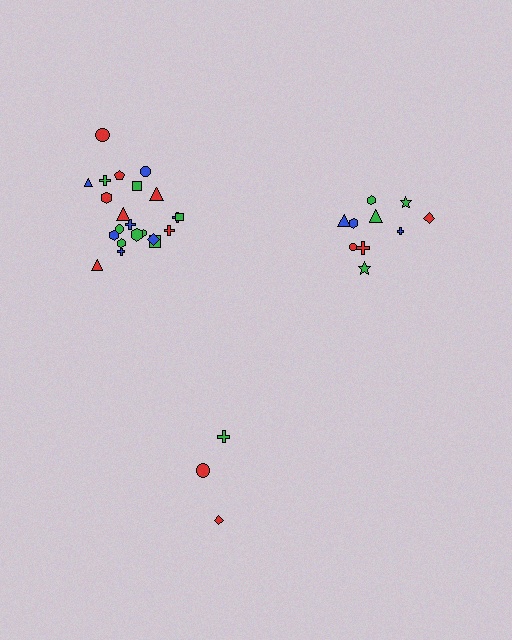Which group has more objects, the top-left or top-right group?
The top-left group.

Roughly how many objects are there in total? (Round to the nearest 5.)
Roughly 35 objects in total.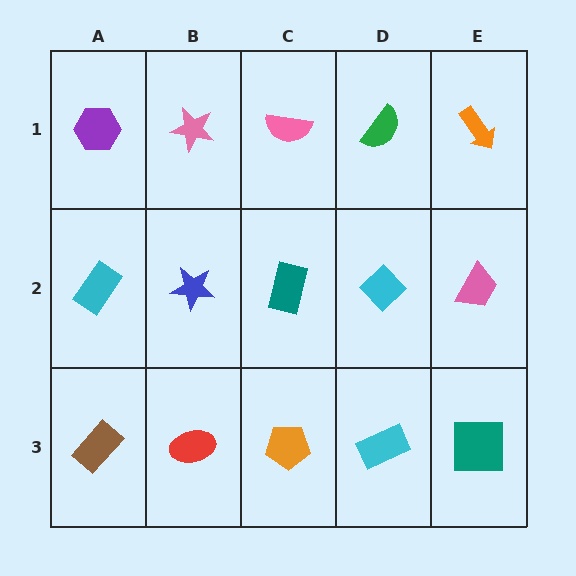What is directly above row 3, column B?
A blue star.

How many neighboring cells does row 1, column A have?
2.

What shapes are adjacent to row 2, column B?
A pink star (row 1, column B), a red ellipse (row 3, column B), a cyan rectangle (row 2, column A), a teal rectangle (row 2, column C).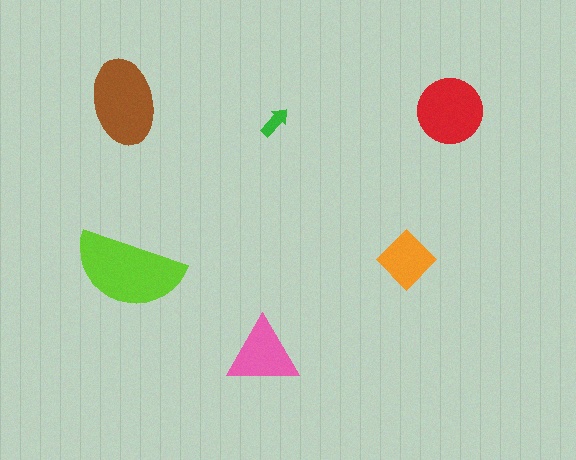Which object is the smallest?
The green arrow.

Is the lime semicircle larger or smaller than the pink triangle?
Larger.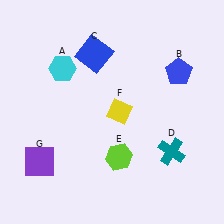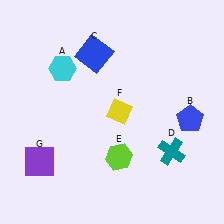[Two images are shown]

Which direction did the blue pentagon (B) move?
The blue pentagon (B) moved down.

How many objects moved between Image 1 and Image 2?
1 object moved between the two images.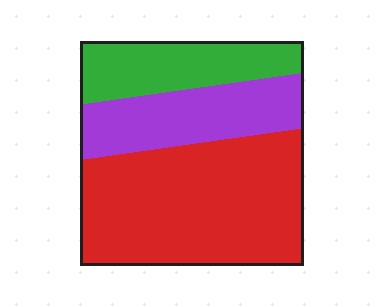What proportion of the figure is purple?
Purple takes up about one quarter (1/4) of the figure.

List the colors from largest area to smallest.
From largest to smallest: red, purple, green.